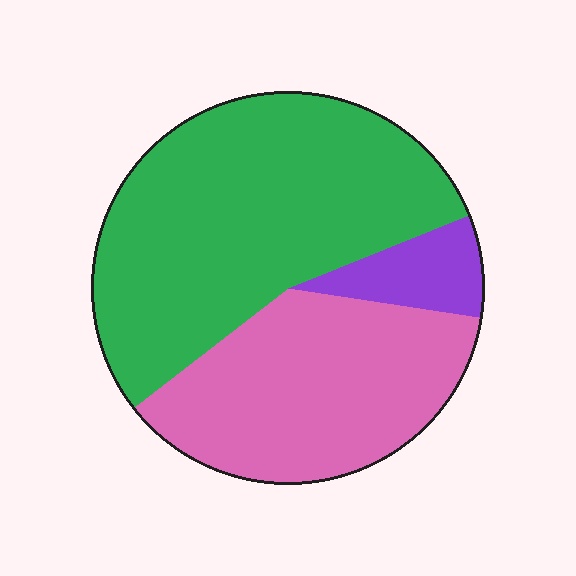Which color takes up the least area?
Purple, at roughly 10%.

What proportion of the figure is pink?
Pink covers 37% of the figure.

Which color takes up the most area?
Green, at roughly 55%.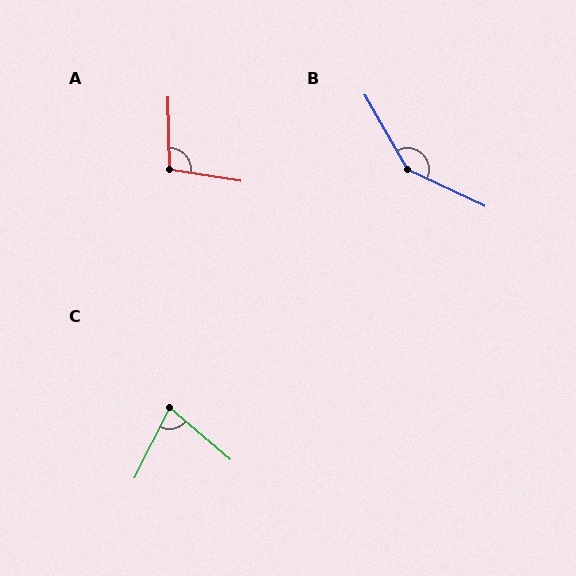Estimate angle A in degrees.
Approximately 101 degrees.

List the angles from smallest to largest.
C (76°), A (101°), B (145°).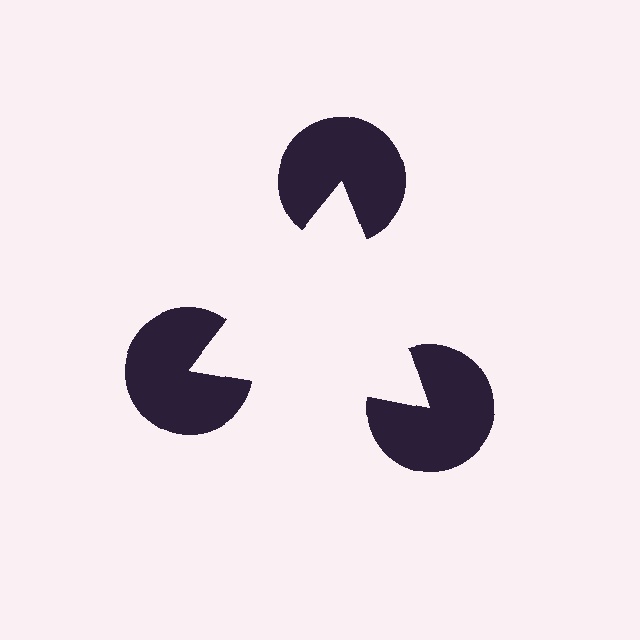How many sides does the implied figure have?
3 sides.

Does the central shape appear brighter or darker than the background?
It typically appears slightly brighter than the background, even though no actual brightness change is drawn.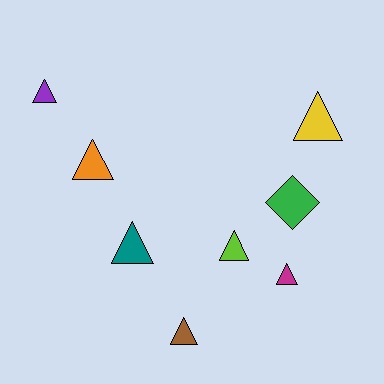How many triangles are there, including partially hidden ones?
There are 7 triangles.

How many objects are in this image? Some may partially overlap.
There are 8 objects.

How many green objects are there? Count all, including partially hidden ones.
There is 1 green object.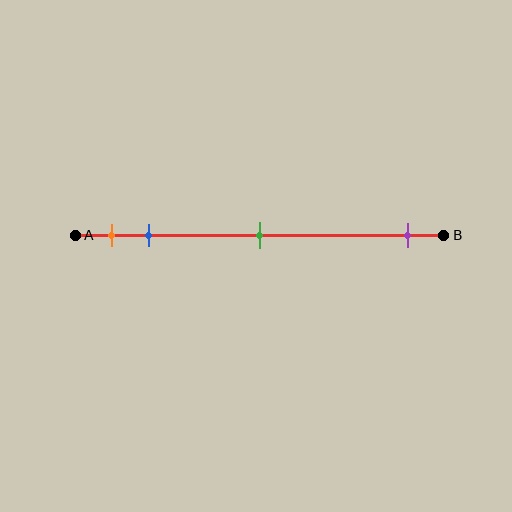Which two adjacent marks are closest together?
The orange and blue marks are the closest adjacent pair.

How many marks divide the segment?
There are 4 marks dividing the segment.